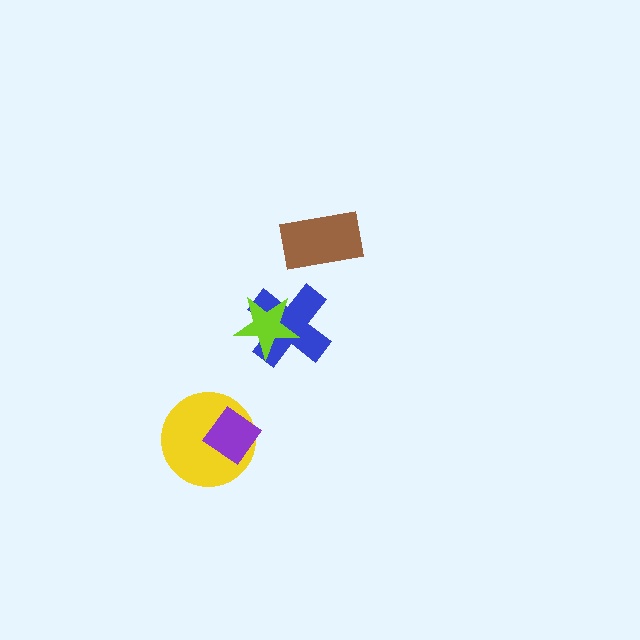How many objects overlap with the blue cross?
1 object overlaps with the blue cross.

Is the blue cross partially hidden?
Yes, it is partially covered by another shape.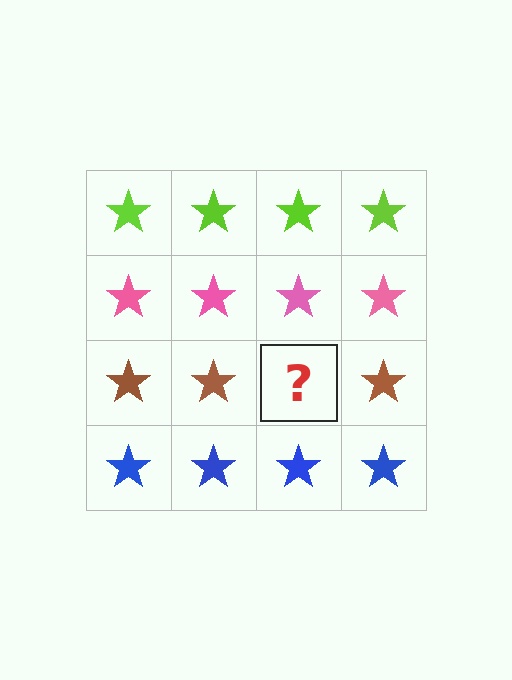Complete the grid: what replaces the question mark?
The question mark should be replaced with a brown star.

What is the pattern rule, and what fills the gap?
The rule is that each row has a consistent color. The gap should be filled with a brown star.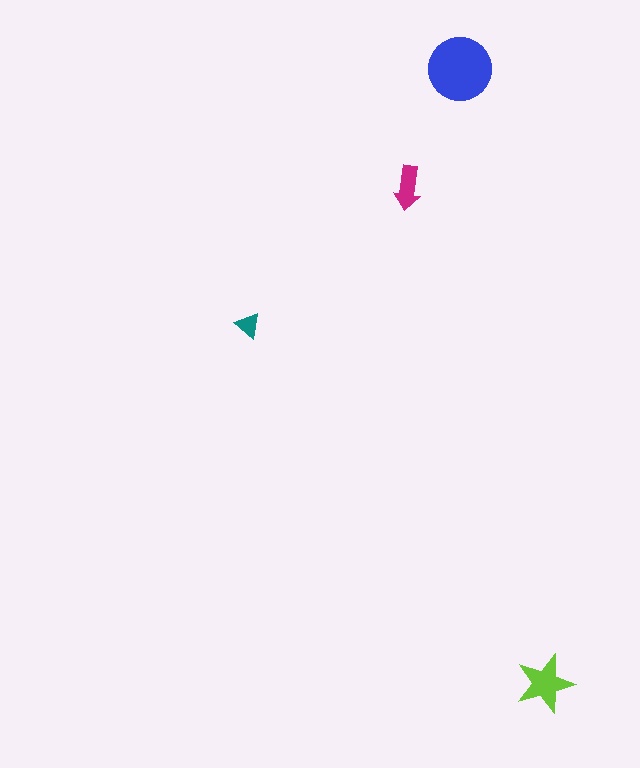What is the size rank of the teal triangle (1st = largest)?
4th.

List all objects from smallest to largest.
The teal triangle, the magenta arrow, the lime star, the blue circle.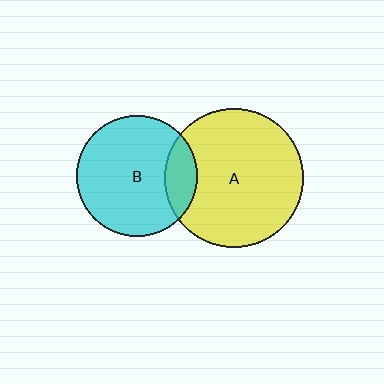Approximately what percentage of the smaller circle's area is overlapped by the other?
Approximately 15%.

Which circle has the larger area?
Circle A (yellow).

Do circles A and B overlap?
Yes.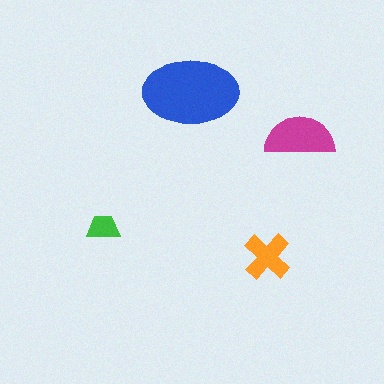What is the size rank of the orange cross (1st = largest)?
3rd.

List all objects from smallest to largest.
The green trapezoid, the orange cross, the magenta semicircle, the blue ellipse.